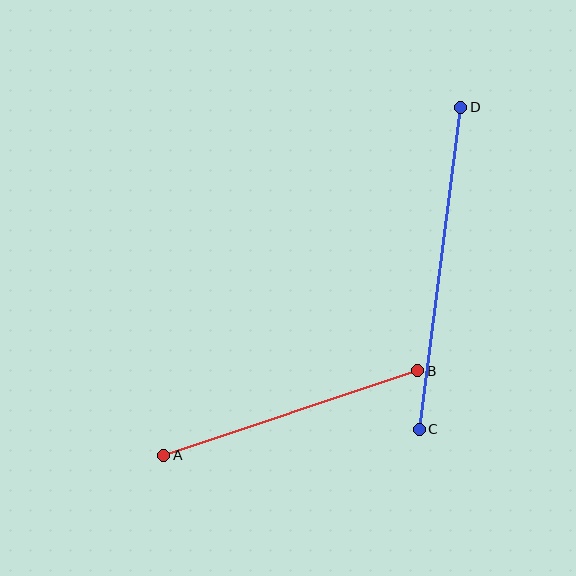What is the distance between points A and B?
The distance is approximately 268 pixels.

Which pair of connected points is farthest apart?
Points C and D are farthest apart.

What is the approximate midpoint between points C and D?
The midpoint is at approximately (440, 268) pixels.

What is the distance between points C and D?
The distance is approximately 325 pixels.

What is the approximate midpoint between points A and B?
The midpoint is at approximately (291, 413) pixels.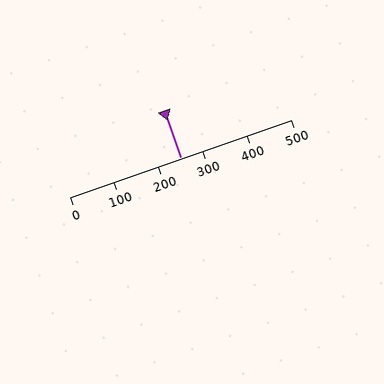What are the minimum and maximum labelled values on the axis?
The axis runs from 0 to 500.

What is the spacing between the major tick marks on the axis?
The major ticks are spaced 100 apart.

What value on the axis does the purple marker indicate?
The marker indicates approximately 250.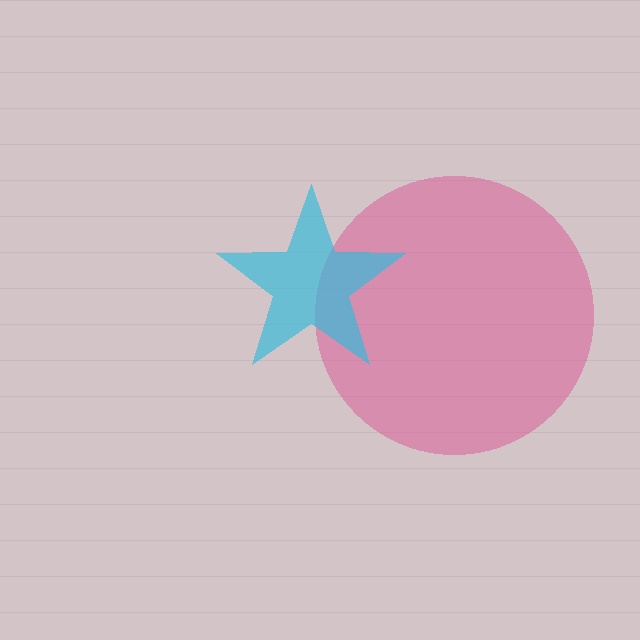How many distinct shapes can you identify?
There are 2 distinct shapes: a pink circle, a cyan star.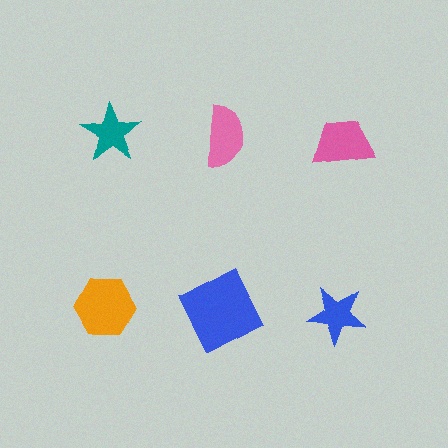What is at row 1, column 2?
A pink semicircle.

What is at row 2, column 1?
An orange hexagon.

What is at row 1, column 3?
A pink trapezoid.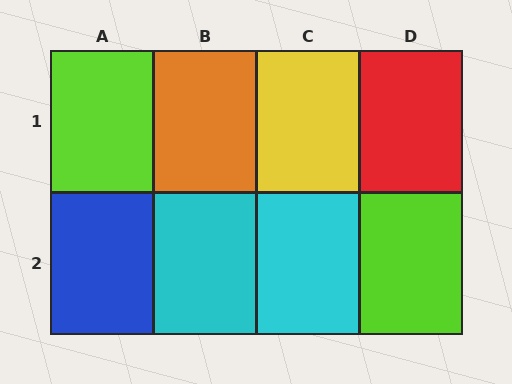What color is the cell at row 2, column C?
Cyan.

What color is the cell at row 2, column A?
Blue.